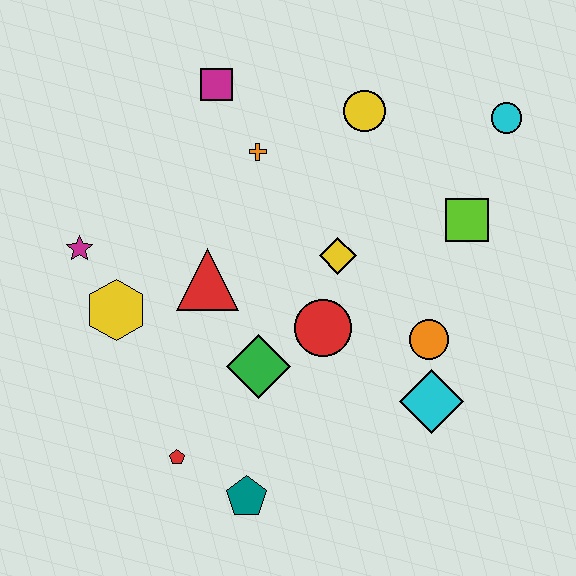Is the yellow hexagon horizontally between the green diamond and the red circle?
No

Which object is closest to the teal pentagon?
The red pentagon is closest to the teal pentagon.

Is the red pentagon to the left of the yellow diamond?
Yes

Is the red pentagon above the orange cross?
No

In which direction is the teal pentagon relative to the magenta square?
The teal pentagon is below the magenta square.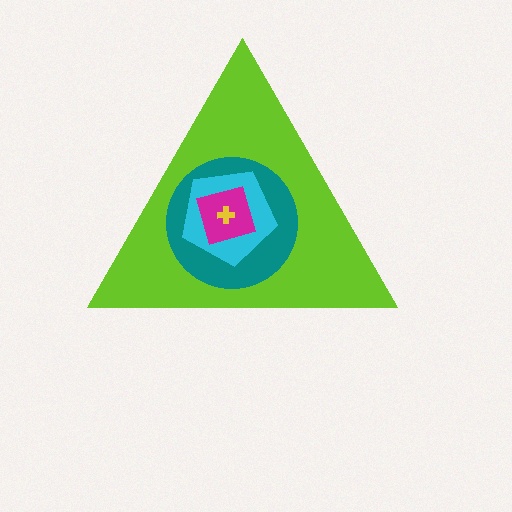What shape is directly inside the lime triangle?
The teal circle.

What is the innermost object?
The yellow cross.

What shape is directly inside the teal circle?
The cyan pentagon.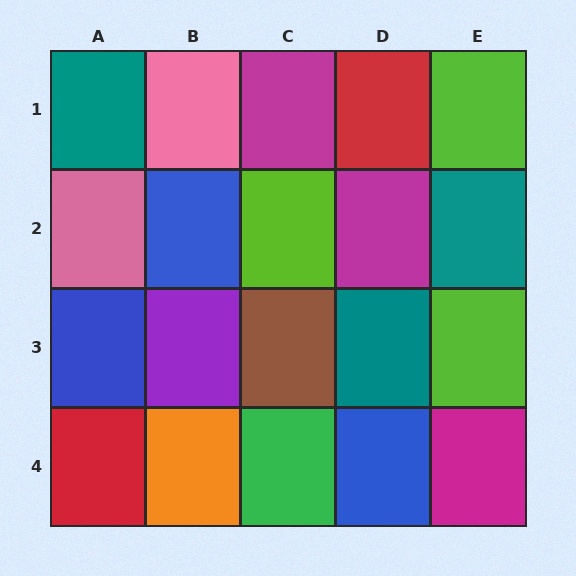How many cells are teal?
3 cells are teal.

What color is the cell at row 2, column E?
Teal.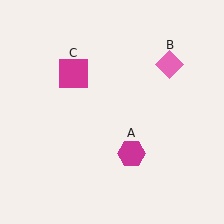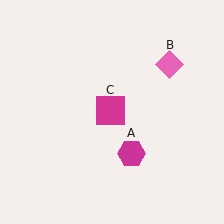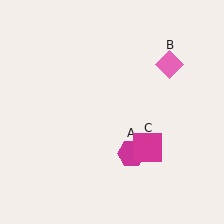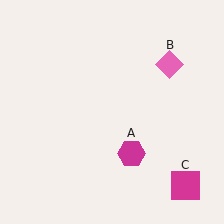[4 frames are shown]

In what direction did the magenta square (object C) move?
The magenta square (object C) moved down and to the right.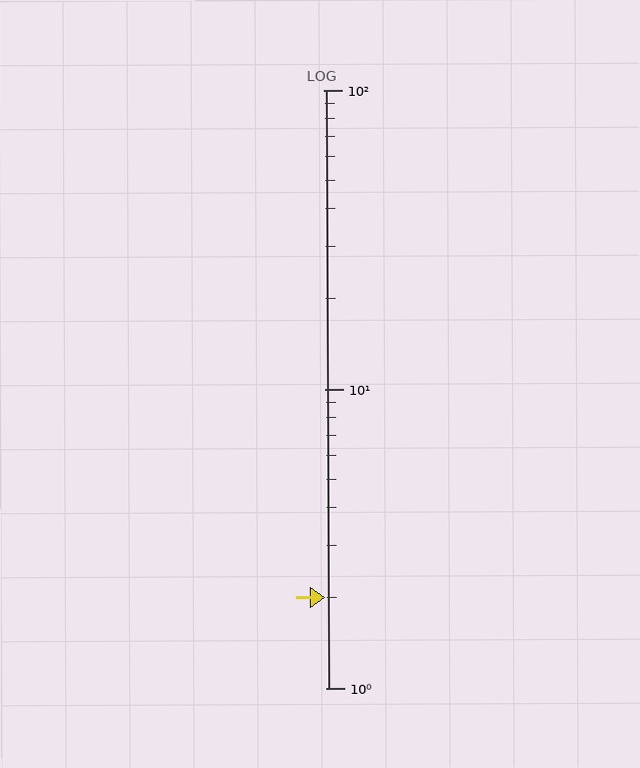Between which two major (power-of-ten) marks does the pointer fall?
The pointer is between 1 and 10.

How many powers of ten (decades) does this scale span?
The scale spans 2 decades, from 1 to 100.